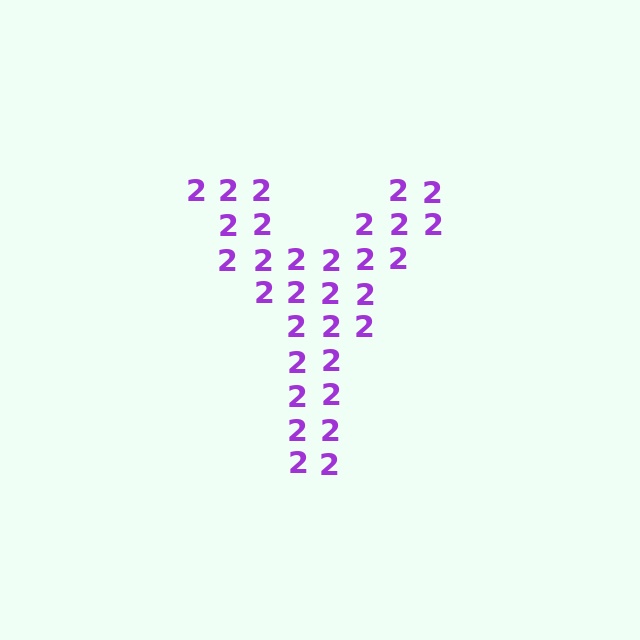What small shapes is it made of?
It is made of small digit 2's.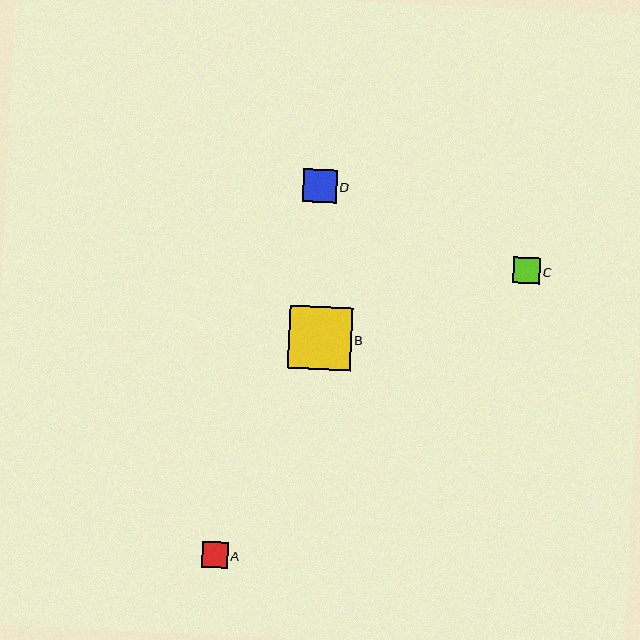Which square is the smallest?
Square A is the smallest with a size of approximately 26 pixels.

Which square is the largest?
Square B is the largest with a size of approximately 63 pixels.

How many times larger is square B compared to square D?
Square B is approximately 1.9 times the size of square D.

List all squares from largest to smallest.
From largest to smallest: B, D, C, A.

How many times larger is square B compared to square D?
Square B is approximately 1.9 times the size of square D.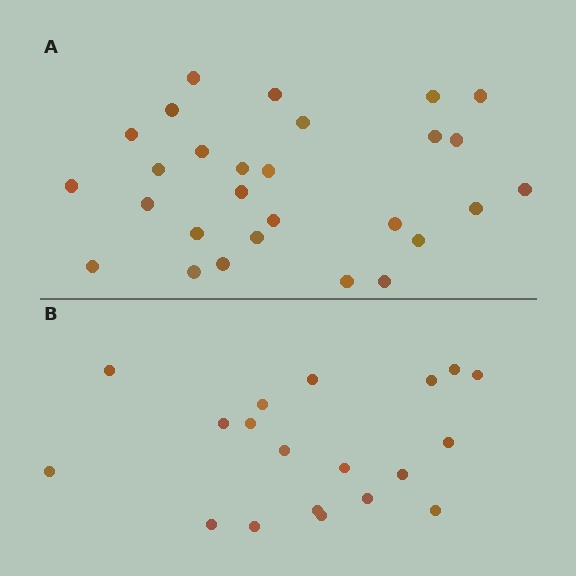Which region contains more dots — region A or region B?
Region A (the top region) has more dots.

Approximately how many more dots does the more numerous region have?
Region A has roughly 8 or so more dots than region B.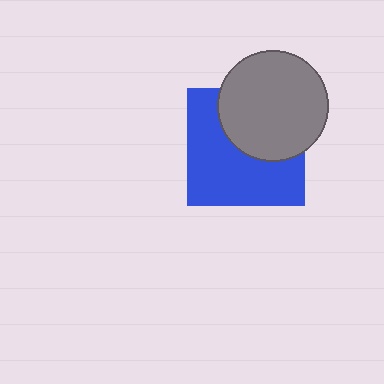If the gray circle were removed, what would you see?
You would see the complete blue square.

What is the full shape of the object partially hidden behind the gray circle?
The partially hidden object is a blue square.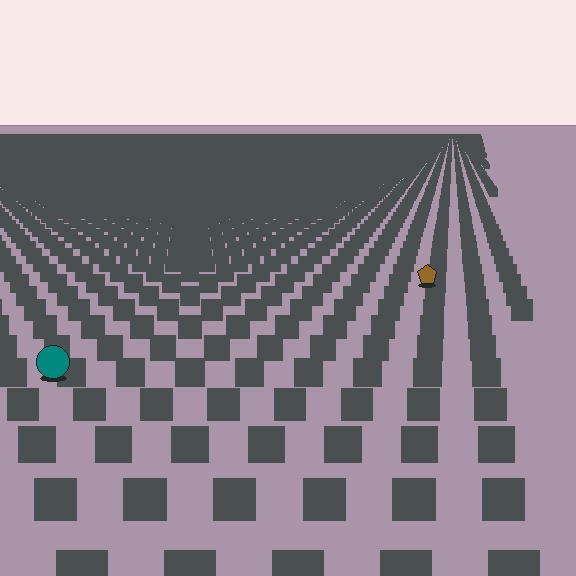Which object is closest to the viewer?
The teal circle is closest. The texture marks near it are larger and more spread out.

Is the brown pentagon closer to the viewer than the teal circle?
No. The teal circle is closer — you can tell from the texture gradient: the ground texture is coarser near it.